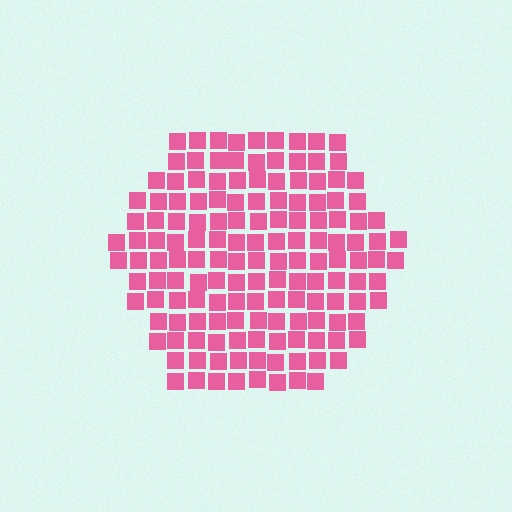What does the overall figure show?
The overall figure shows a hexagon.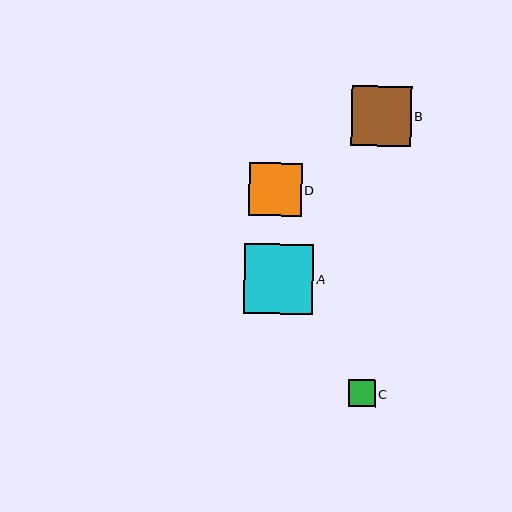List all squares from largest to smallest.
From largest to smallest: A, B, D, C.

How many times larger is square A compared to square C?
Square A is approximately 2.6 times the size of square C.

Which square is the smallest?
Square C is the smallest with a size of approximately 27 pixels.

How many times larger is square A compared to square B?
Square A is approximately 1.2 times the size of square B.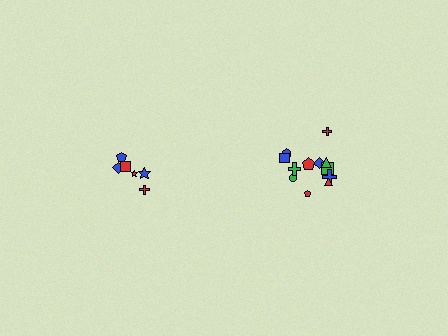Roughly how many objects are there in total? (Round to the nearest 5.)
Roughly 20 objects in total.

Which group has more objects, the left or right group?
The right group.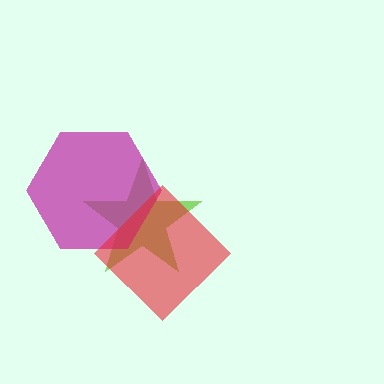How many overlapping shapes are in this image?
There are 3 overlapping shapes in the image.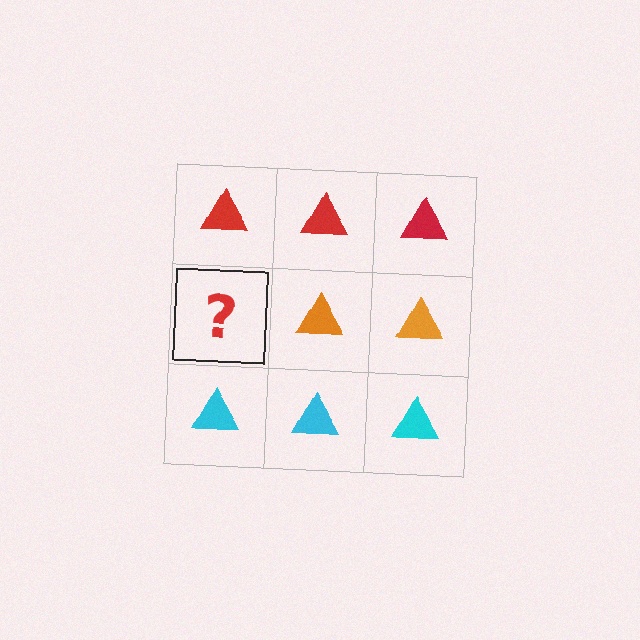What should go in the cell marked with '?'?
The missing cell should contain an orange triangle.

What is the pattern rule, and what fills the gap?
The rule is that each row has a consistent color. The gap should be filled with an orange triangle.